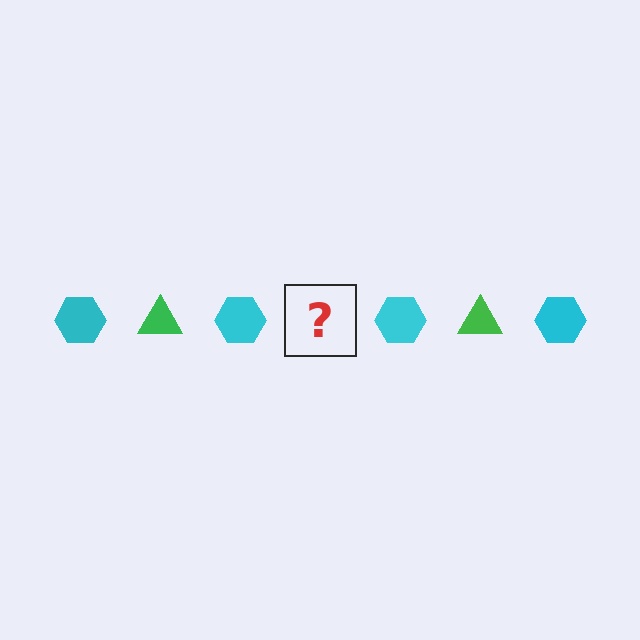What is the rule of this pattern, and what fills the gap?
The rule is that the pattern alternates between cyan hexagon and green triangle. The gap should be filled with a green triangle.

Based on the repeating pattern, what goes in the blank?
The blank should be a green triangle.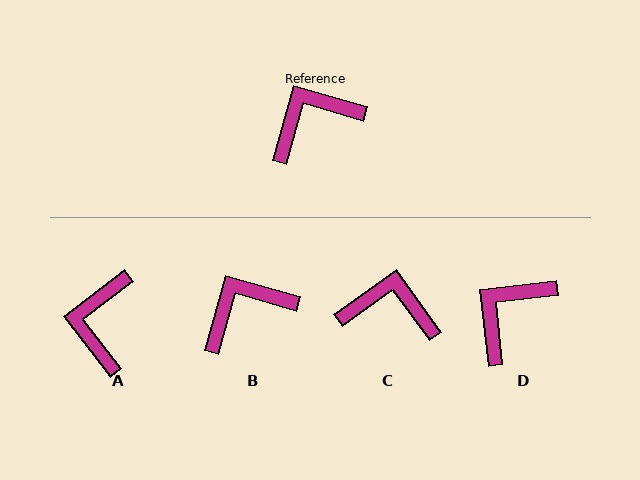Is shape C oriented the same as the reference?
No, it is off by about 38 degrees.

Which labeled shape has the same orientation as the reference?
B.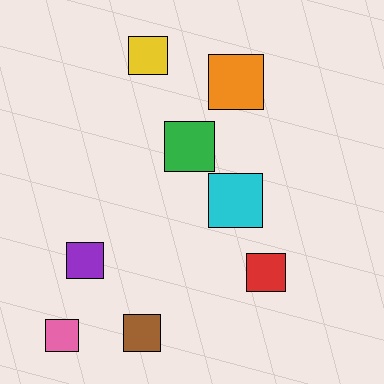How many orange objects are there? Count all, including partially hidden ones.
There is 1 orange object.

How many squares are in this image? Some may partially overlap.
There are 8 squares.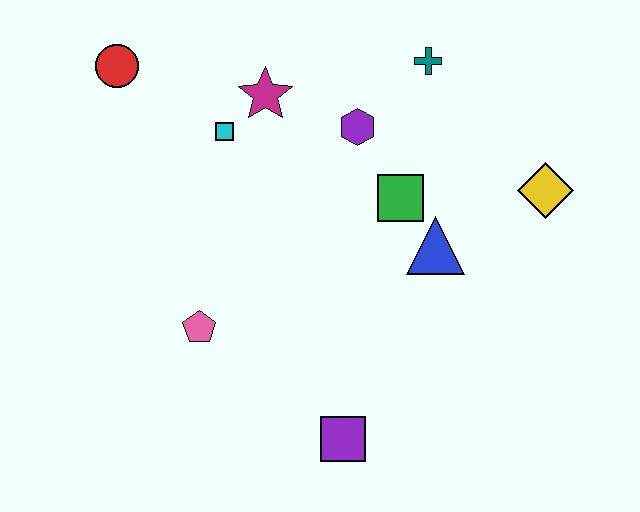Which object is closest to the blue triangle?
The green square is closest to the blue triangle.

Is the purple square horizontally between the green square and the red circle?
Yes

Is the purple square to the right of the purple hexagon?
No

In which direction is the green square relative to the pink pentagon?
The green square is to the right of the pink pentagon.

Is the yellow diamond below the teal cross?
Yes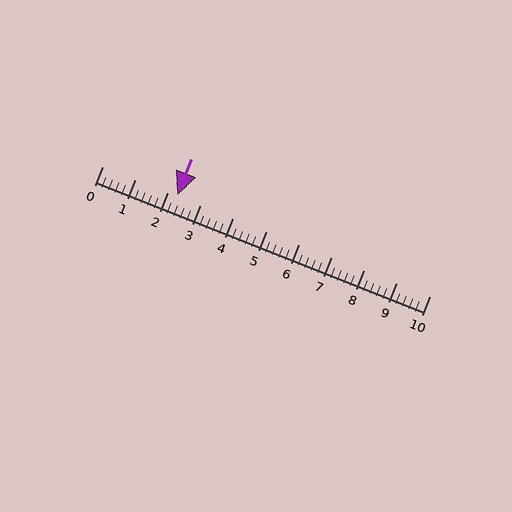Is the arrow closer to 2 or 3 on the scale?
The arrow is closer to 2.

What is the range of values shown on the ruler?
The ruler shows values from 0 to 10.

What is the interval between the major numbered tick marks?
The major tick marks are spaced 1 units apart.